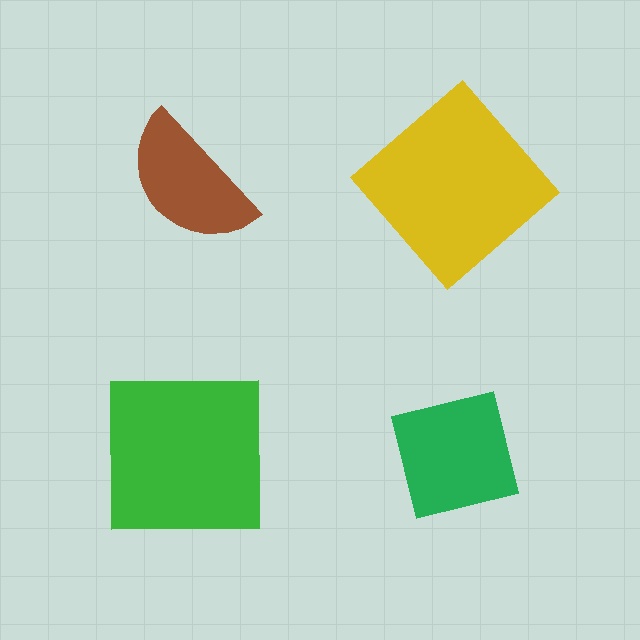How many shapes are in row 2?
2 shapes.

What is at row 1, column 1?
A brown semicircle.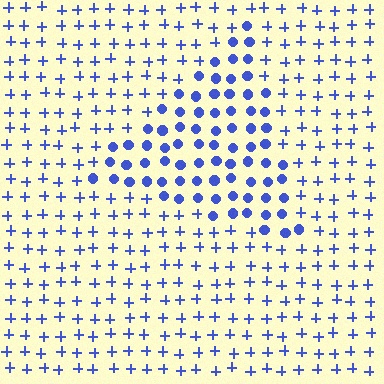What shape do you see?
I see a triangle.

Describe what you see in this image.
The image is filled with small blue elements arranged in a uniform grid. A triangle-shaped region contains circles, while the surrounding area contains plus signs. The boundary is defined purely by the change in element shape.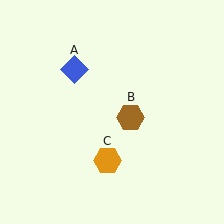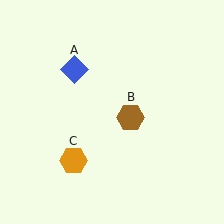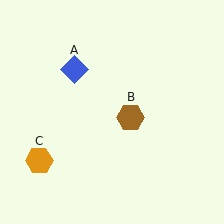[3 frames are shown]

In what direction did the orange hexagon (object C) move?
The orange hexagon (object C) moved left.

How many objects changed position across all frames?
1 object changed position: orange hexagon (object C).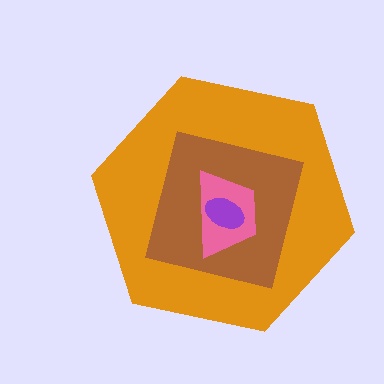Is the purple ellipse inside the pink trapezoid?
Yes.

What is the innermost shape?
The purple ellipse.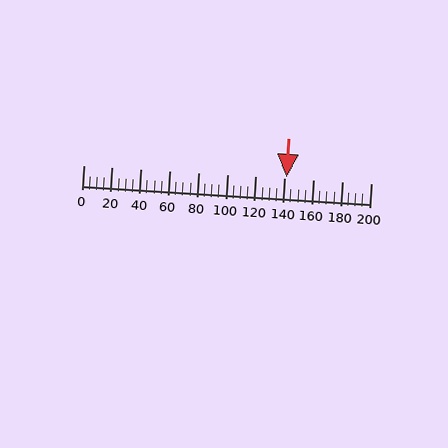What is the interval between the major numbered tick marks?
The major tick marks are spaced 20 units apart.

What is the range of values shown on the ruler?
The ruler shows values from 0 to 200.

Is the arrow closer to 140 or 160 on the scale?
The arrow is closer to 140.